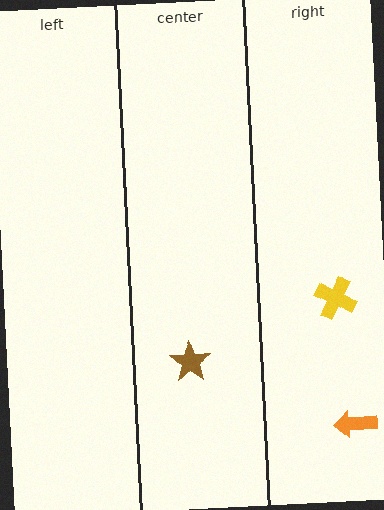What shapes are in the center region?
The brown star.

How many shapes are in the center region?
1.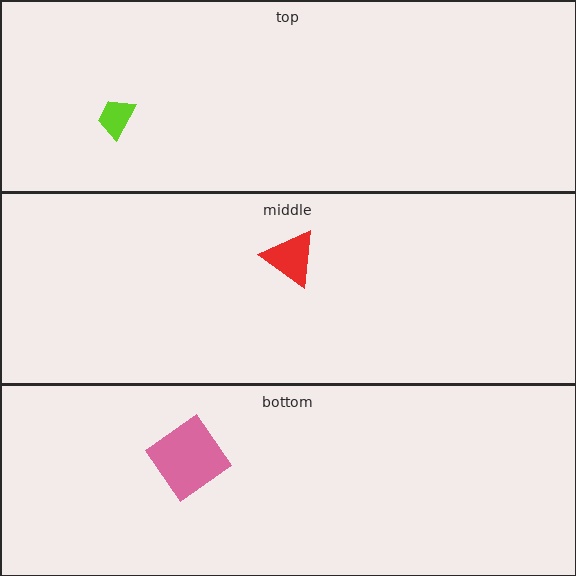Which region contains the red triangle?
The middle region.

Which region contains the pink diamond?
The bottom region.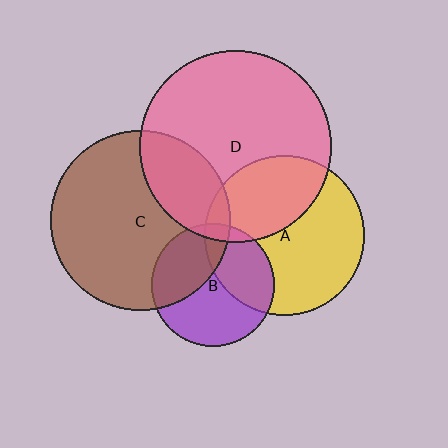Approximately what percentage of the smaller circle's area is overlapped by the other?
Approximately 5%.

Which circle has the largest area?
Circle D (pink).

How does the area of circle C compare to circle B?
Approximately 2.2 times.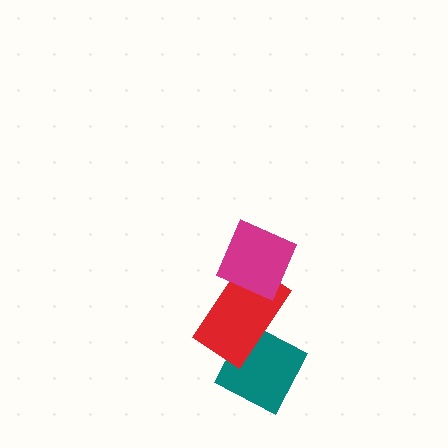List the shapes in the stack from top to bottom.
From top to bottom: the magenta diamond, the red rectangle, the teal diamond.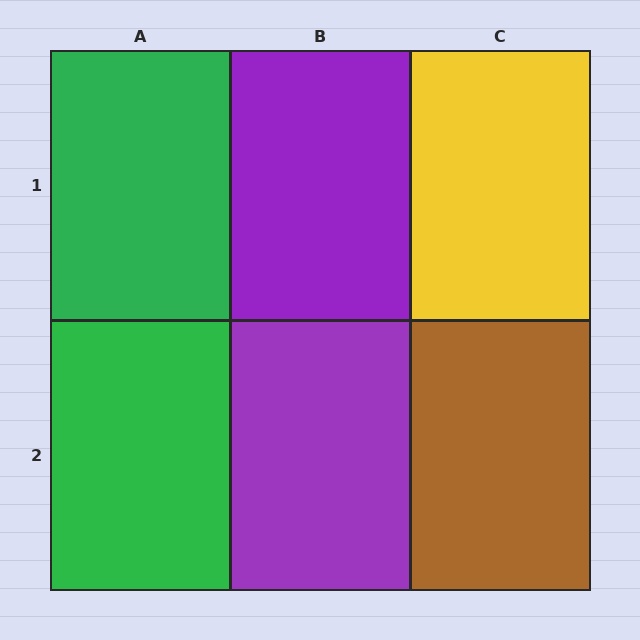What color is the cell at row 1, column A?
Green.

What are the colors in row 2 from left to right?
Green, purple, brown.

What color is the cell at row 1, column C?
Yellow.